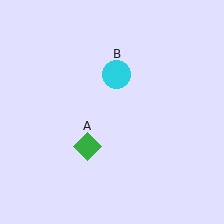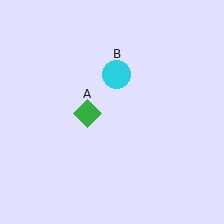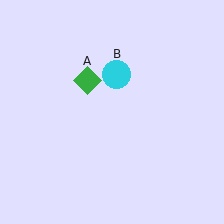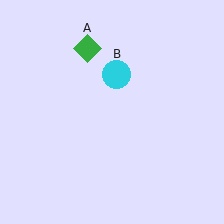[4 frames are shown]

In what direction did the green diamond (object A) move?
The green diamond (object A) moved up.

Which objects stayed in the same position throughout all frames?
Cyan circle (object B) remained stationary.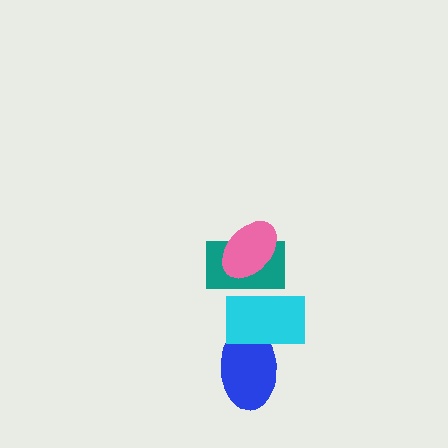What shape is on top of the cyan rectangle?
The teal rectangle is on top of the cyan rectangle.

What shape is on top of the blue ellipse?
The cyan rectangle is on top of the blue ellipse.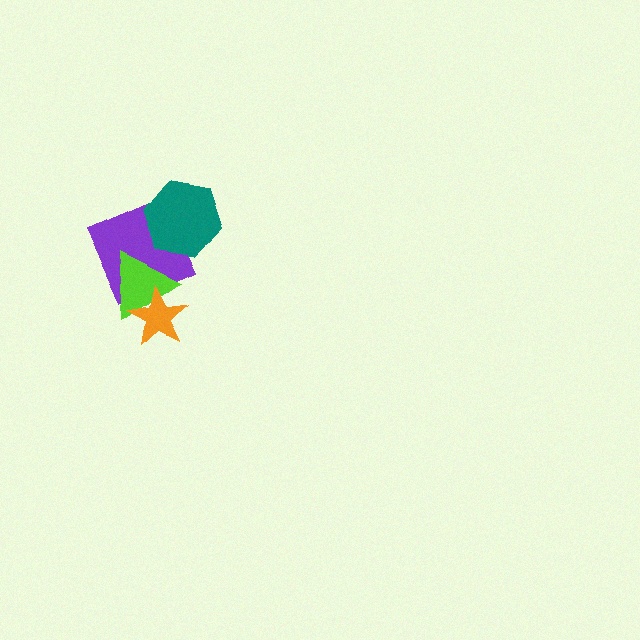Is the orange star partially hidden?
No, no other shape covers it.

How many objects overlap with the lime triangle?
2 objects overlap with the lime triangle.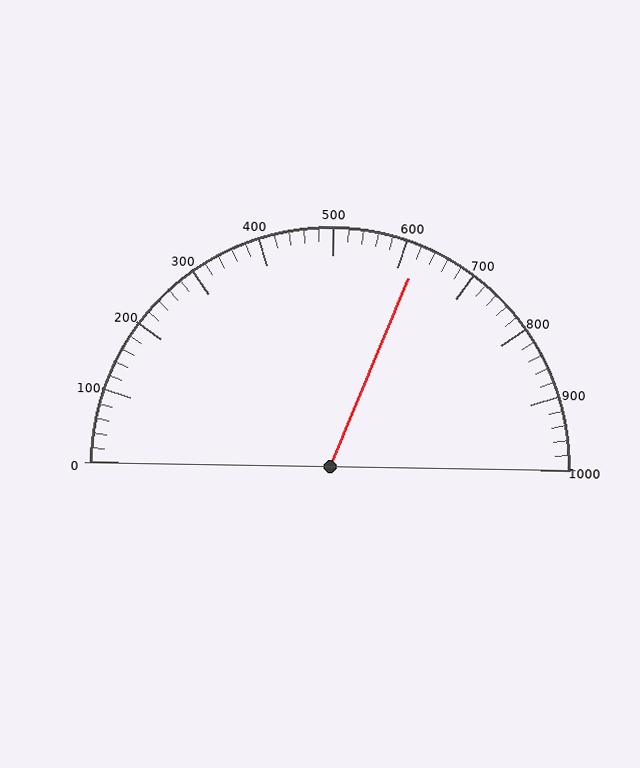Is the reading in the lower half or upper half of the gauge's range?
The reading is in the upper half of the range (0 to 1000).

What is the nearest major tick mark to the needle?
The nearest major tick mark is 600.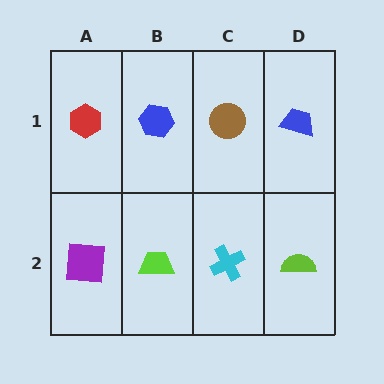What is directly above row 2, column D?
A blue trapezoid.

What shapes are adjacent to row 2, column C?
A brown circle (row 1, column C), a lime trapezoid (row 2, column B), a lime semicircle (row 2, column D).